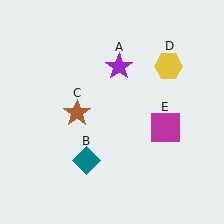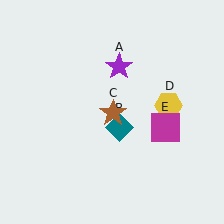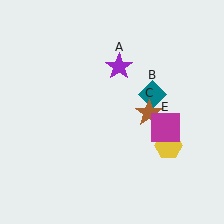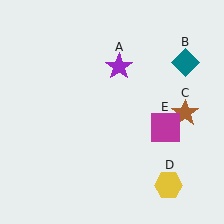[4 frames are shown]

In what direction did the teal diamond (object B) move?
The teal diamond (object B) moved up and to the right.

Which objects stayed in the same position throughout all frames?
Purple star (object A) and magenta square (object E) remained stationary.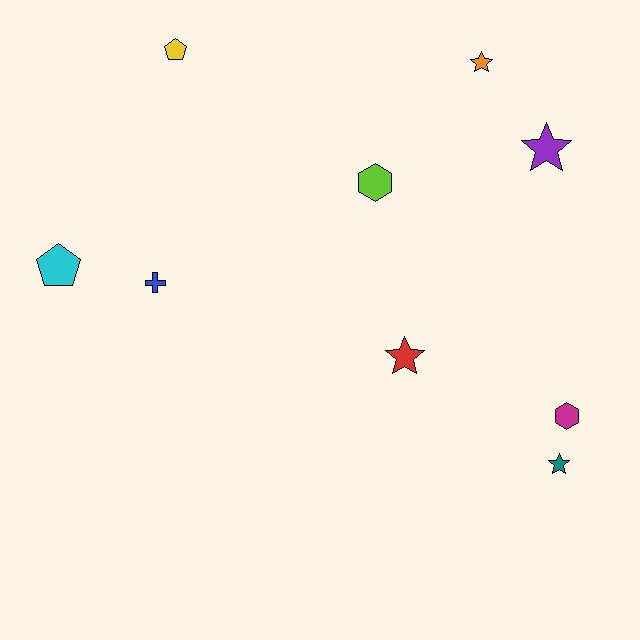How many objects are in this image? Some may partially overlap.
There are 9 objects.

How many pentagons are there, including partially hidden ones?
There are 2 pentagons.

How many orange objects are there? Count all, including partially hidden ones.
There is 1 orange object.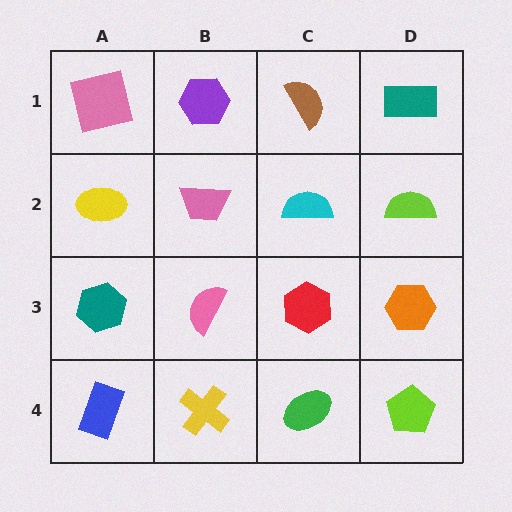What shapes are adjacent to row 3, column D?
A lime semicircle (row 2, column D), a lime pentagon (row 4, column D), a red hexagon (row 3, column C).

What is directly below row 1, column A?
A yellow ellipse.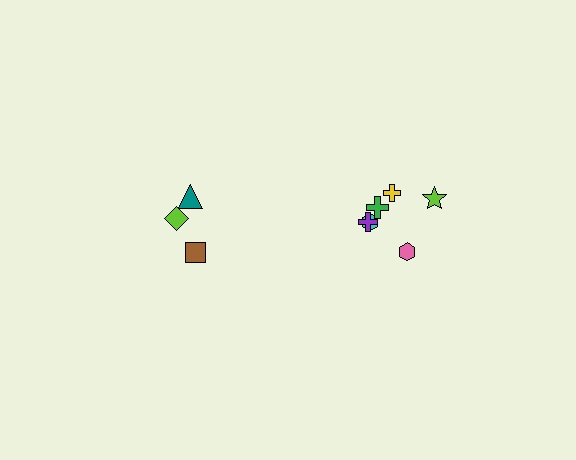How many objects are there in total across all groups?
There are 9 objects.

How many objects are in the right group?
There are 6 objects.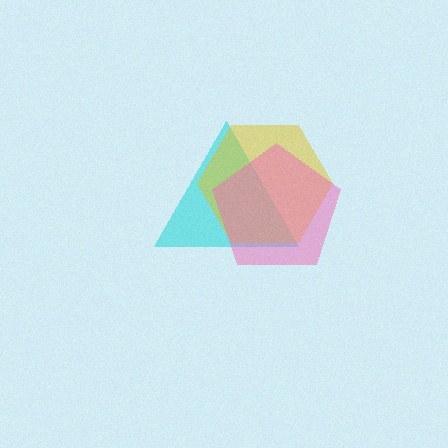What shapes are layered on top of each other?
The layered shapes are: a cyan triangle, a yellow hexagon, a pink pentagon.